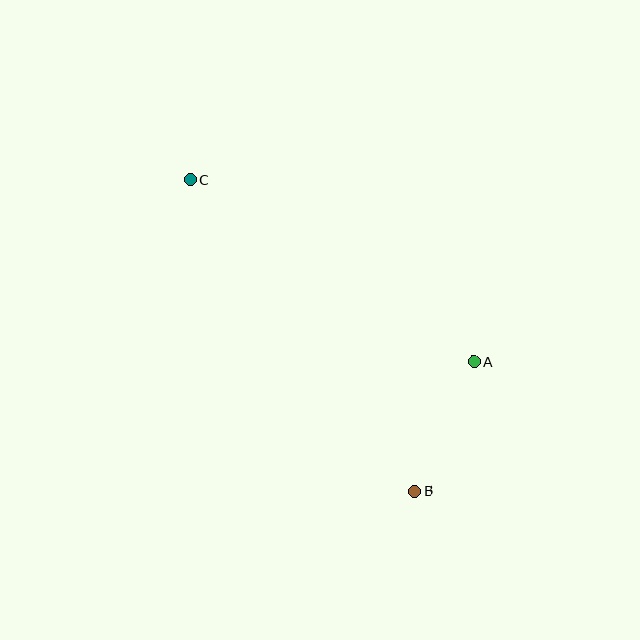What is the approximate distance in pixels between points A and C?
The distance between A and C is approximately 337 pixels.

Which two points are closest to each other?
Points A and B are closest to each other.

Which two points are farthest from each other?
Points B and C are farthest from each other.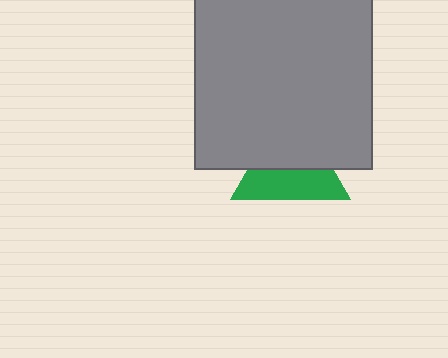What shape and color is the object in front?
The object in front is a gray square.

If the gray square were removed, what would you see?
You would see the complete green triangle.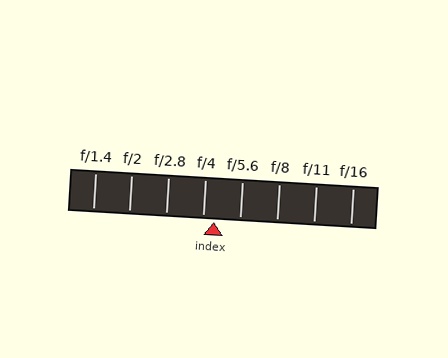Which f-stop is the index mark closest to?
The index mark is closest to f/4.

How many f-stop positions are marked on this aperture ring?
There are 8 f-stop positions marked.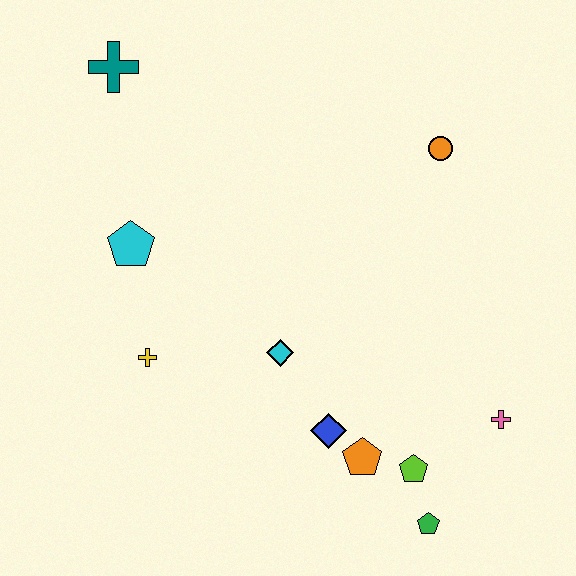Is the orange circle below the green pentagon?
No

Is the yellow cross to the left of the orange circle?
Yes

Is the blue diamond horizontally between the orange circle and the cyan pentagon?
Yes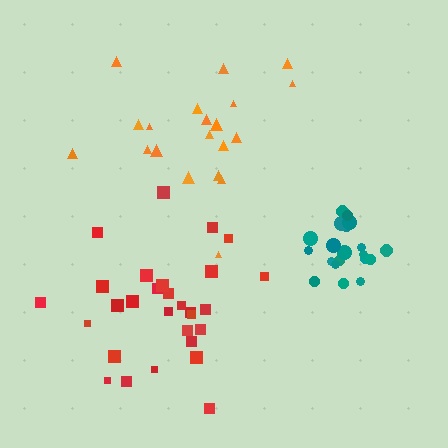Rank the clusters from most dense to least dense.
teal, red, orange.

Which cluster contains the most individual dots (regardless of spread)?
Red (29).